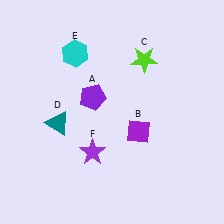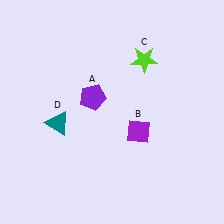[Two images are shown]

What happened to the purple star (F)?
The purple star (F) was removed in Image 2. It was in the bottom-left area of Image 1.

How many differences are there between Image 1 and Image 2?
There are 2 differences between the two images.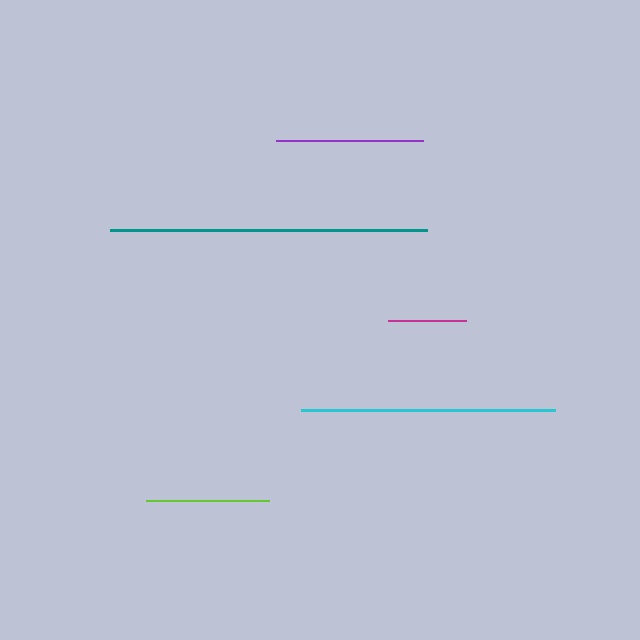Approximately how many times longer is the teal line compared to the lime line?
The teal line is approximately 2.6 times the length of the lime line.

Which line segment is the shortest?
The magenta line is the shortest at approximately 79 pixels.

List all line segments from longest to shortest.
From longest to shortest: teal, cyan, purple, lime, magenta.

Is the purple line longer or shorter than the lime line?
The purple line is longer than the lime line.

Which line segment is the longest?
The teal line is the longest at approximately 317 pixels.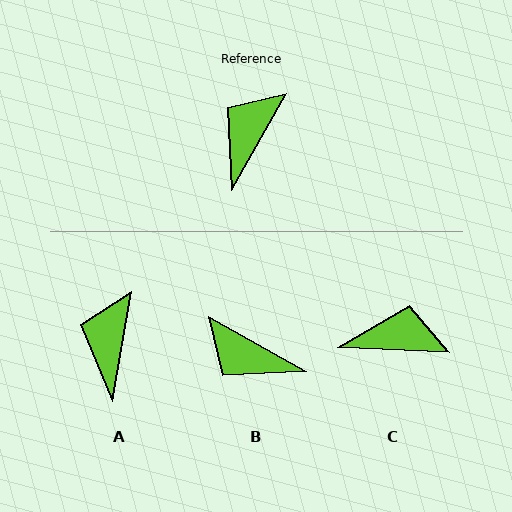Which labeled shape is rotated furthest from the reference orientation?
B, about 91 degrees away.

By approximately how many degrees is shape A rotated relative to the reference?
Approximately 20 degrees counter-clockwise.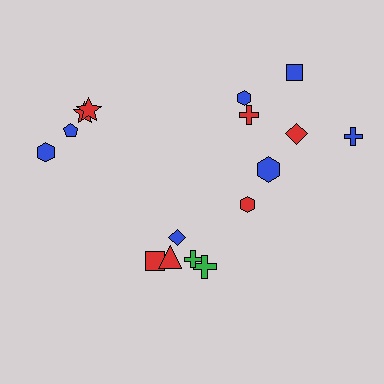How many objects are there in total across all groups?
There are 16 objects.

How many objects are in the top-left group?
There are 4 objects.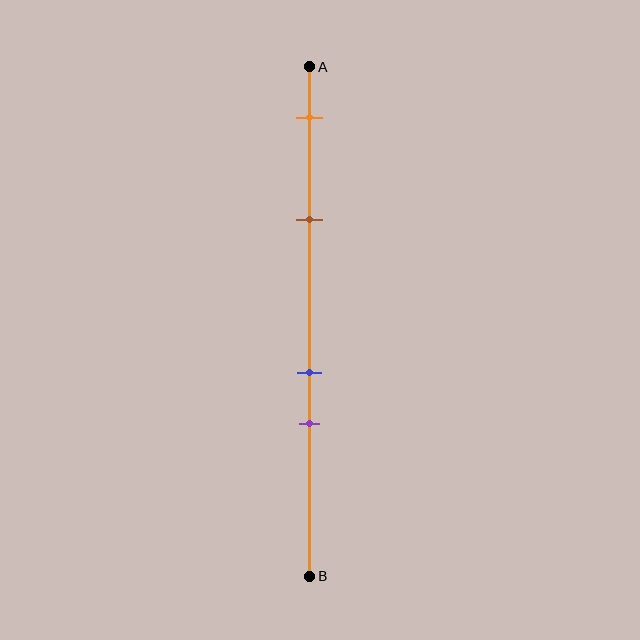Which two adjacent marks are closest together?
The blue and purple marks are the closest adjacent pair.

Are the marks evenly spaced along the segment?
No, the marks are not evenly spaced.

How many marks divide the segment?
There are 4 marks dividing the segment.